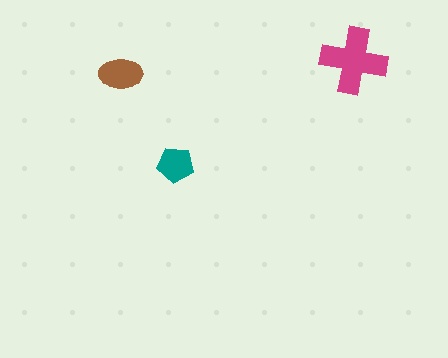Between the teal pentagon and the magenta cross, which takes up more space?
The magenta cross.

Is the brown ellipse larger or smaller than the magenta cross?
Smaller.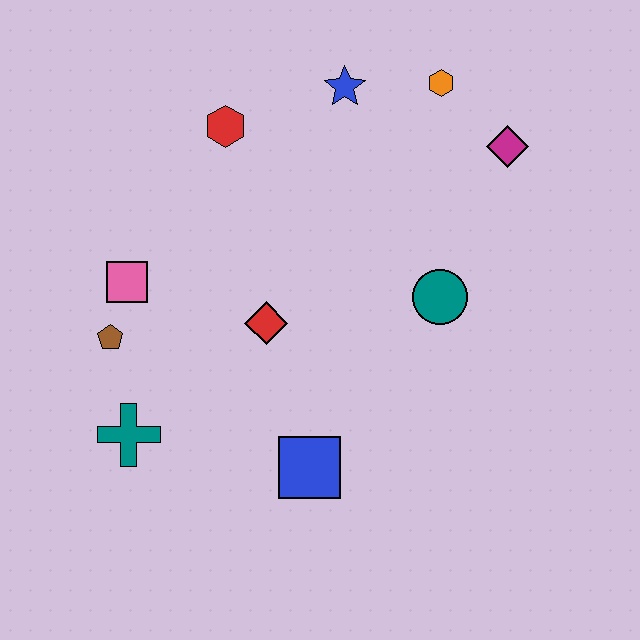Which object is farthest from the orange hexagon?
The teal cross is farthest from the orange hexagon.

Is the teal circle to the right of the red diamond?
Yes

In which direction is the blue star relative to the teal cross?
The blue star is above the teal cross.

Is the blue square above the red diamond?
No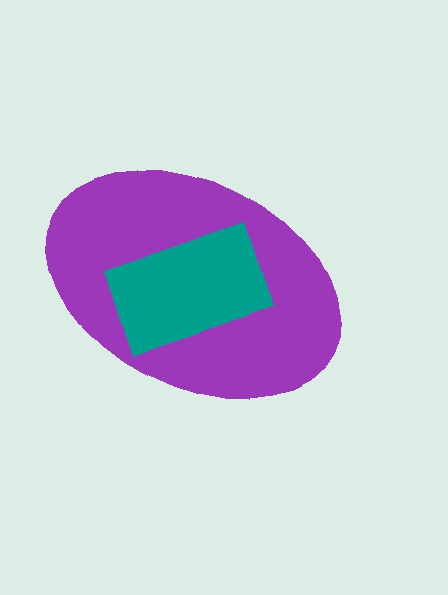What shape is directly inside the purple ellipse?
The teal rectangle.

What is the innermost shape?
The teal rectangle.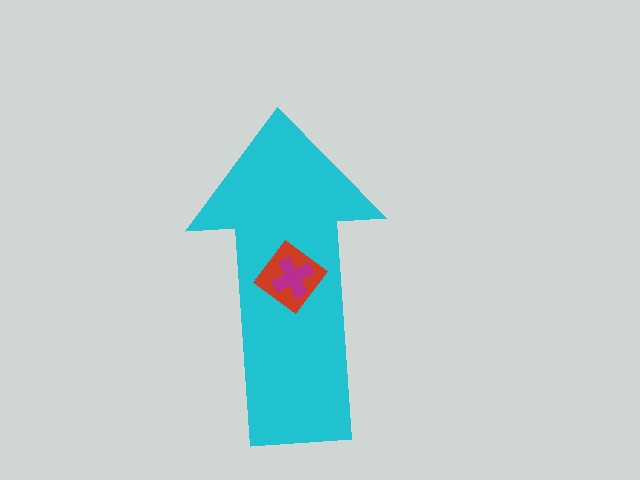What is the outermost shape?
The cyan arrow.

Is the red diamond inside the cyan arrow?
Yes.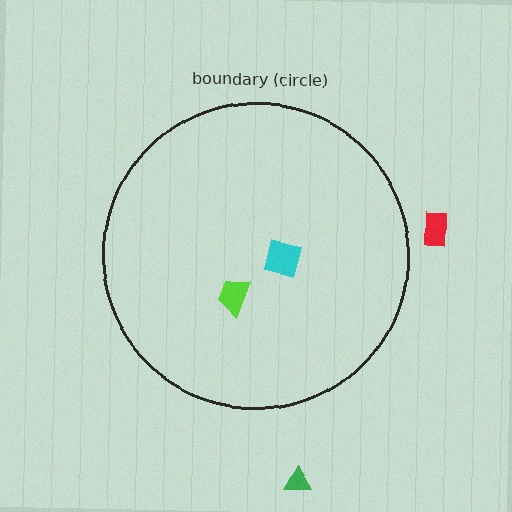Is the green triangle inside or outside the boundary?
Outside.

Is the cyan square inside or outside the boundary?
Inside.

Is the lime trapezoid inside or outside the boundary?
Inside.